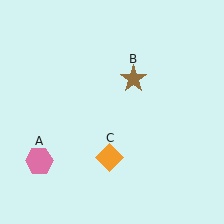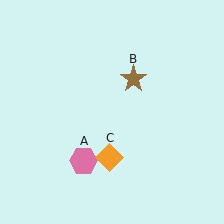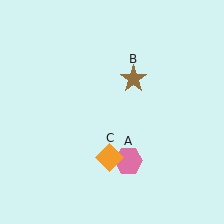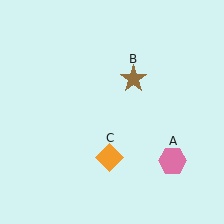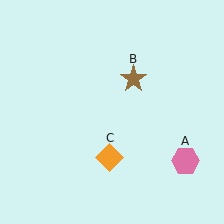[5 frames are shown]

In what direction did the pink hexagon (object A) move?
The pink hexagon (object A) moved right.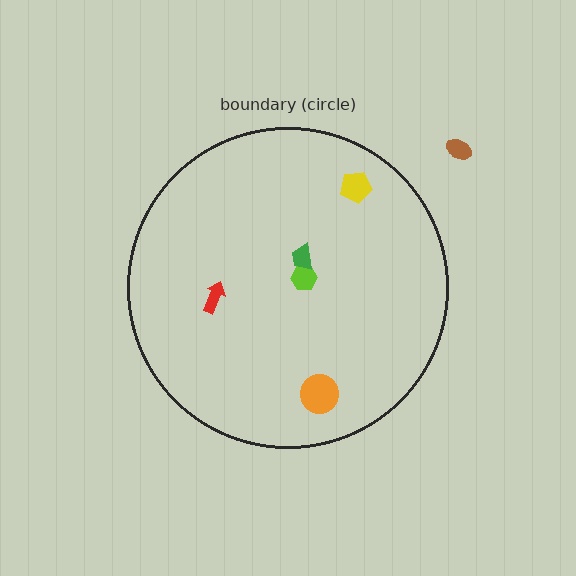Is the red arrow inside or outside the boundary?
Inside.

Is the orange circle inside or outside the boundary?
Inside.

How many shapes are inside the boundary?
5 inside, 1 outside.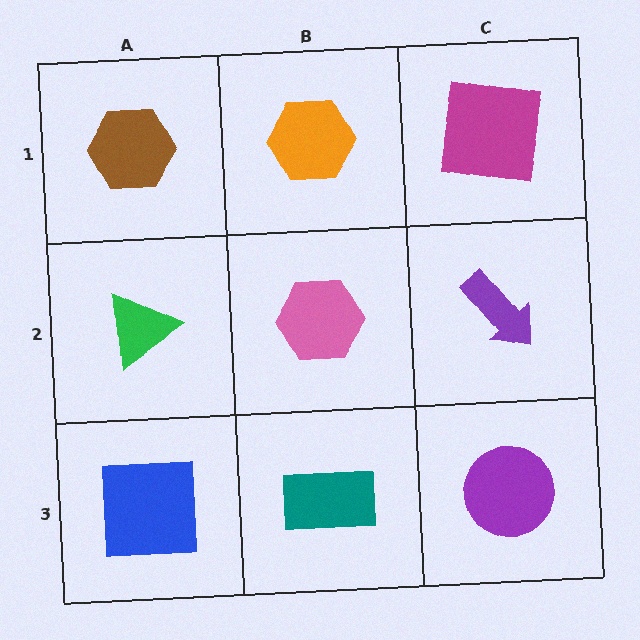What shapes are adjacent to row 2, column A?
A brown hexagon (row 1, column A), a blue square (row 3, column A), a pink hexagon (row 2, column B).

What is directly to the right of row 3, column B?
A purple circle.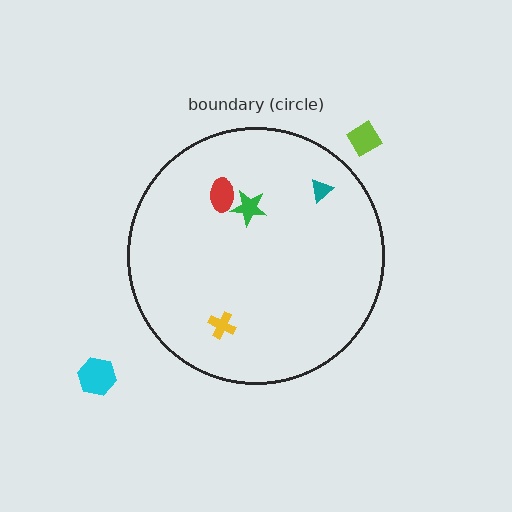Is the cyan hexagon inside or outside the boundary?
Outside.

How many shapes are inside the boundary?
4 inside, 2 outside.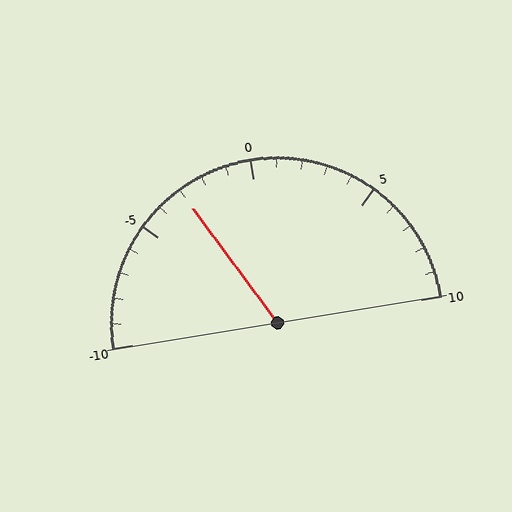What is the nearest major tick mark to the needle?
The nearest major tick mark is -5.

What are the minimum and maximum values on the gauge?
The gauge ranges from -10 to 10.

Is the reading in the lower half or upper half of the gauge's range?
The reading is in the lower half of the range (-10 to 10).